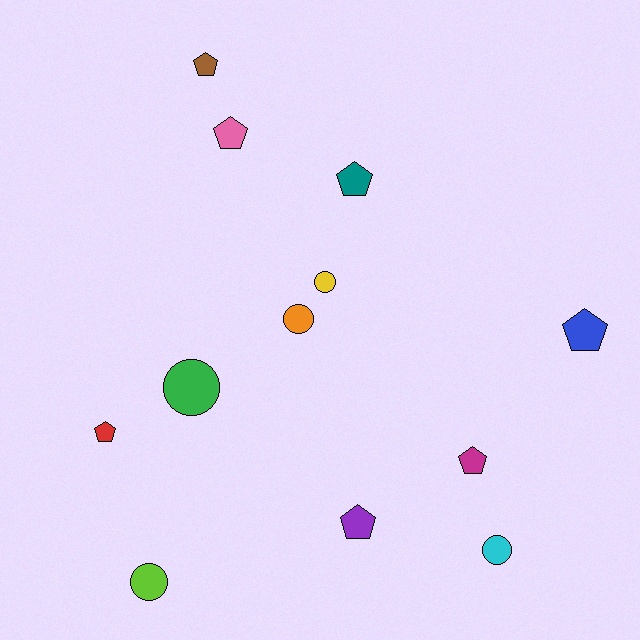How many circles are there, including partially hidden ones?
There are 5 circles.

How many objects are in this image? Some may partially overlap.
There are 12 objects.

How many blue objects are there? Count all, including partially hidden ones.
There is 1 blue object.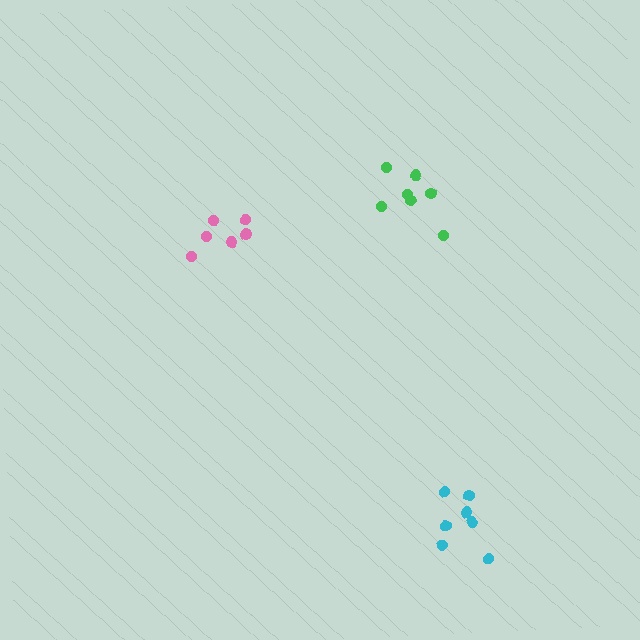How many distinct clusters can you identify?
There are 3 distinct clusters.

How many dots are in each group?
Group 1: 6 dots, Group 2: 7 dots, Group 3: 7 dots (20 total).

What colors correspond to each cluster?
The clusters are colored: pink, cyan, green.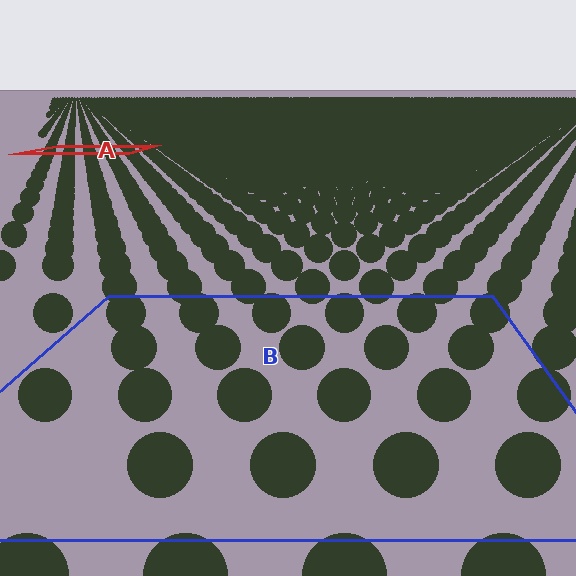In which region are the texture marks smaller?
The texture marks are smaller in region A, because it is farther away.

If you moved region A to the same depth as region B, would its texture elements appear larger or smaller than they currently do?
They would appear larger. At a closer depth, the same texture elements are projected at a bigger on-screen size.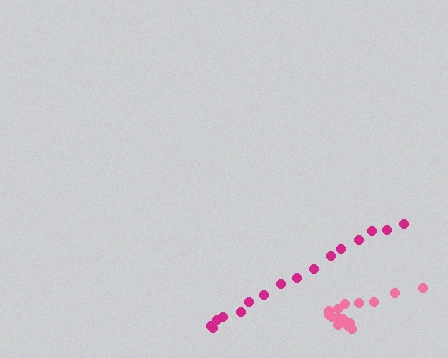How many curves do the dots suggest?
There are 2 distinct paths.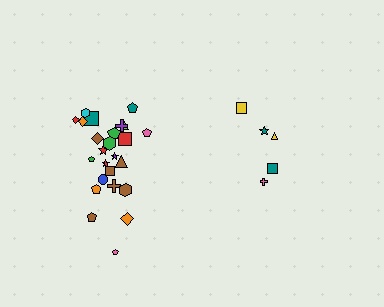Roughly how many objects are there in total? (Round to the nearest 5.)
Roughly 30 objects in total.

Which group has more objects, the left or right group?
The left group.